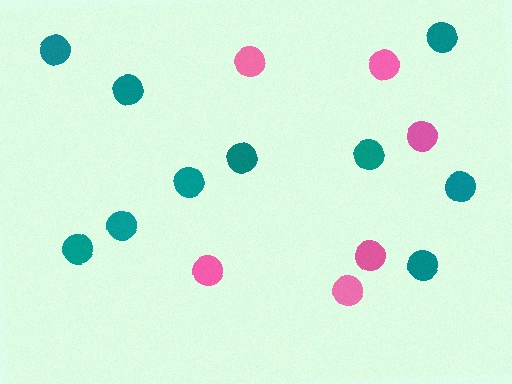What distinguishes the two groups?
There are 2 groups: one group of pink circles (6) and one group of teal circles (10).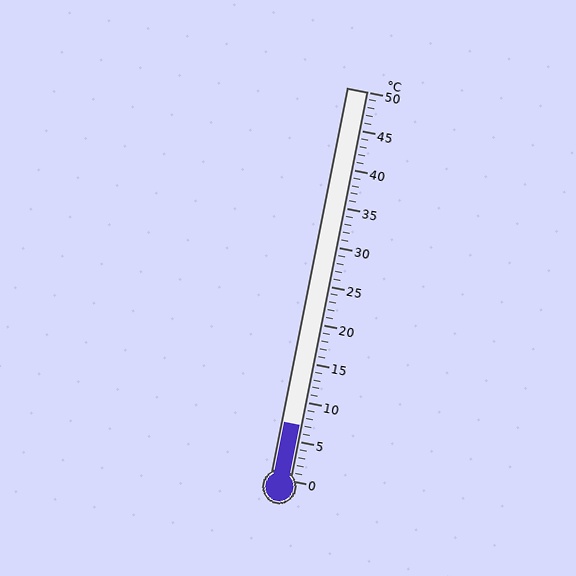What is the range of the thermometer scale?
The thermometer scale ranges from 0°C to 50°C.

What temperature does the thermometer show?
The thermometer shows approximately 7°C.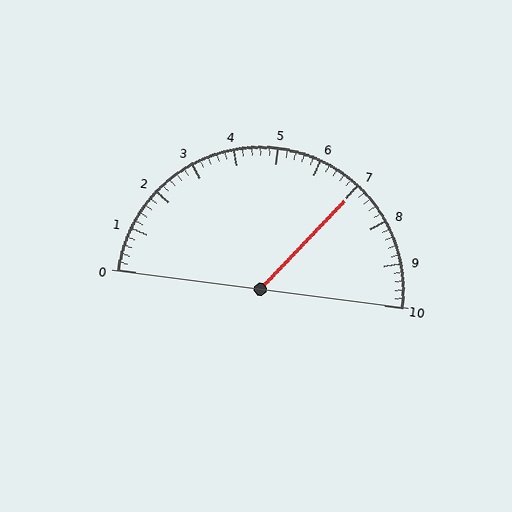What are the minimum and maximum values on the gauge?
The gauge ranges from 0 to 10.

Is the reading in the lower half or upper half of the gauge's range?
The reading is in the upper half of the range (0 to 10).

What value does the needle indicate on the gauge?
The needle indicates approximately 7.0.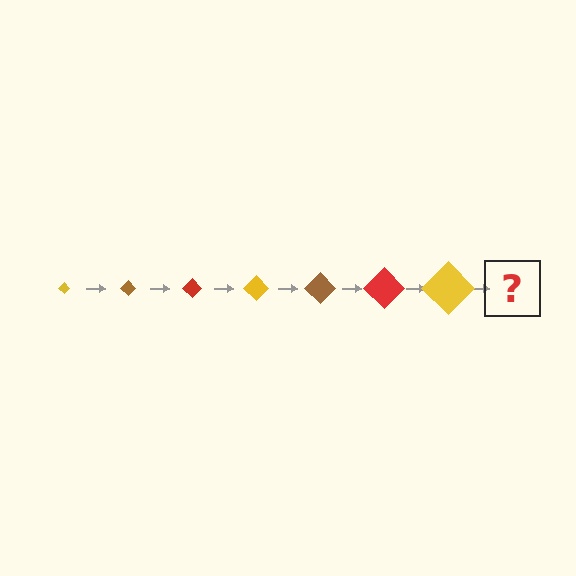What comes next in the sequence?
The next element should be a brown diamond, larger than the previous one.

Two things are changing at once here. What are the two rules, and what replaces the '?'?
The two rules are that the diamond grows larger each step and the color cycles through yellow, brown, and red. The '?' should be a brown diamond, larger than the previous one.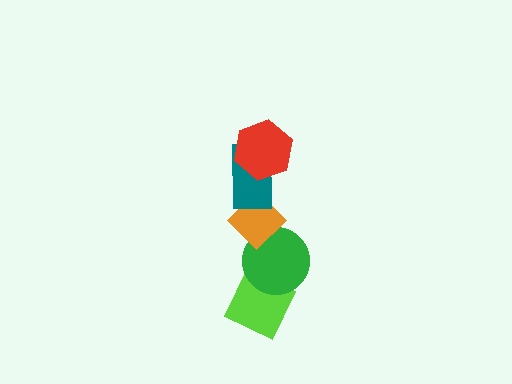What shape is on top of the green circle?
The orange diamond is on top of the green circle.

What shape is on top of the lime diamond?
The green circle is on top of the lime diamond.